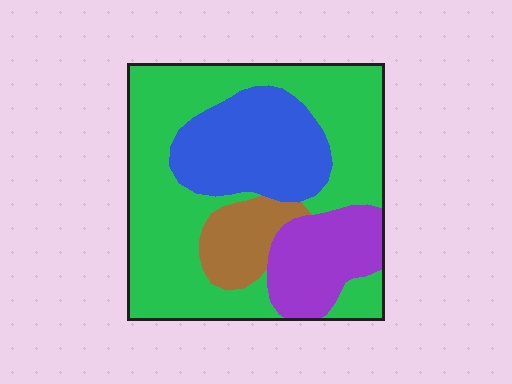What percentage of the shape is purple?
Purple covers 15% of the shape.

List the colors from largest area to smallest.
From largest to smallest: green, blue, purple, brown.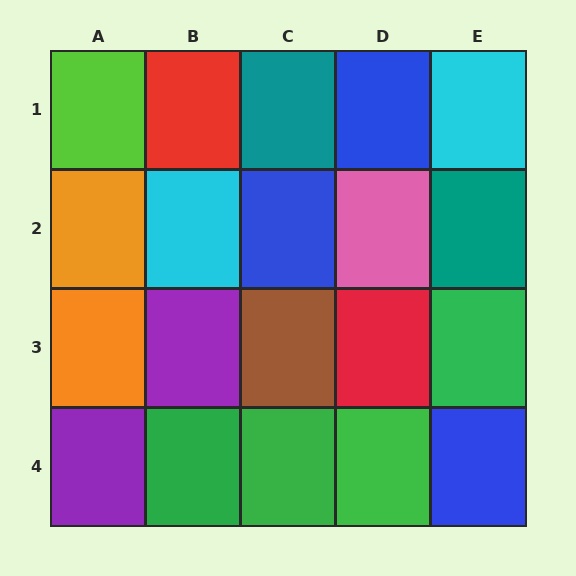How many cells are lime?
1 cell is lime.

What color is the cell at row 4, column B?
Green.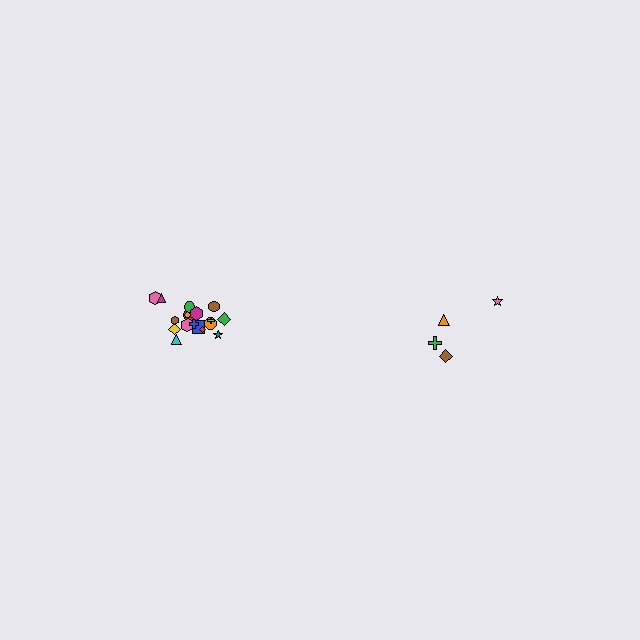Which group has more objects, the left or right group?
The left group.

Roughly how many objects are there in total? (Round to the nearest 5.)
Roughly 20 objects in total.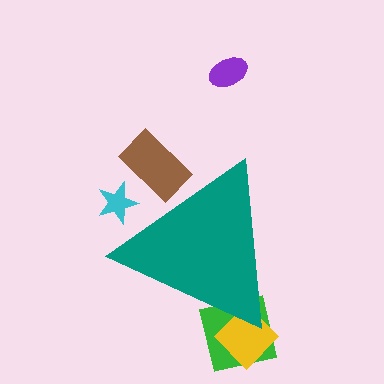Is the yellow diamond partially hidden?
Yes, the yellow diamond is partially hidden behind the teal triangle.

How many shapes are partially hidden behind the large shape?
4 shapes are partially hidden.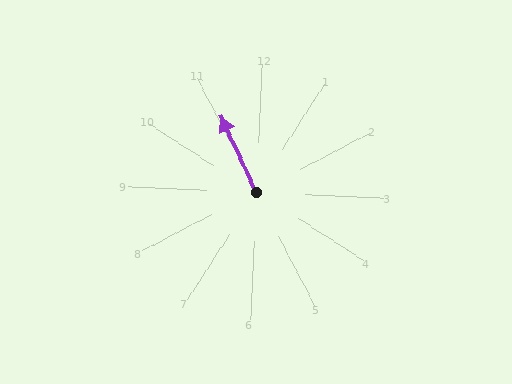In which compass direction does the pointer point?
Northwest.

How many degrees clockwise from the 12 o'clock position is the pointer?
Approximately 332 degrees.